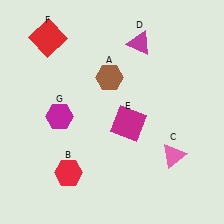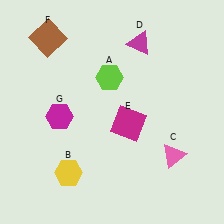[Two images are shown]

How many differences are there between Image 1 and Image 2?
There are 3 differences between the two images.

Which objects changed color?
A changed from brown to lime. B changed from red to yellow. F changed from red to brown.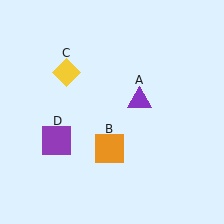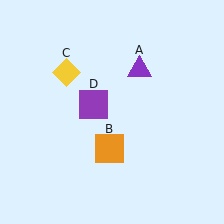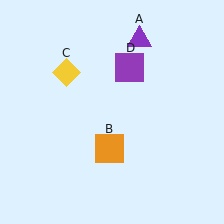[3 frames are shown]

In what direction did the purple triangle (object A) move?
The purple triangle (object A) moved up.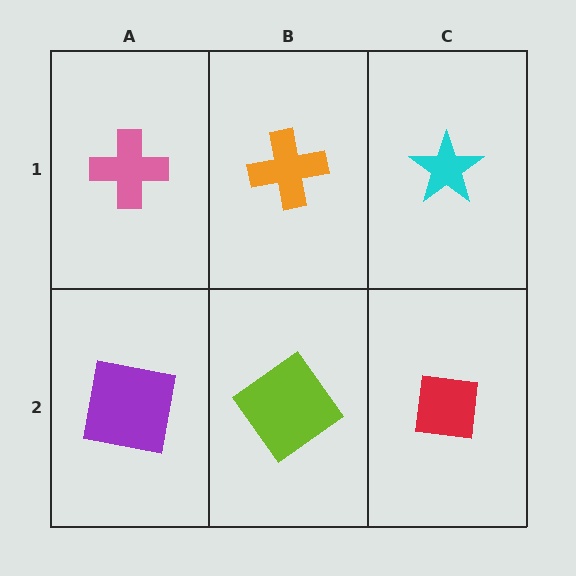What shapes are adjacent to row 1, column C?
A red square (row 2, column C), an orange cross (row 1, column B).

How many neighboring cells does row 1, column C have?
2.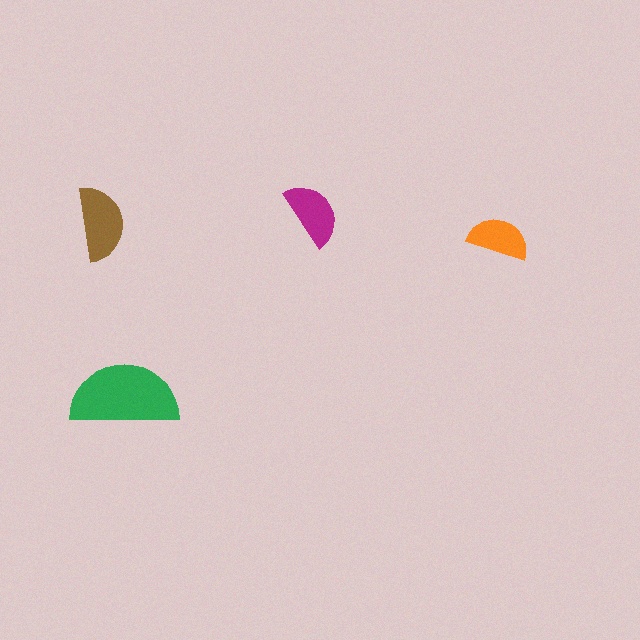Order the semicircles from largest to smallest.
the green one, the brown one, the magenta one, the orange one.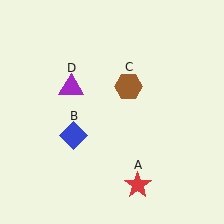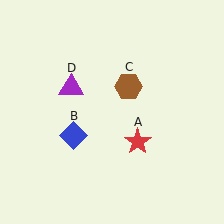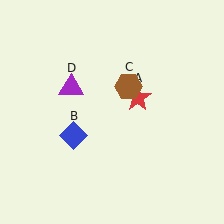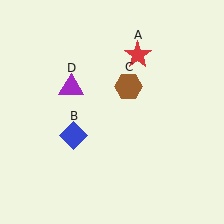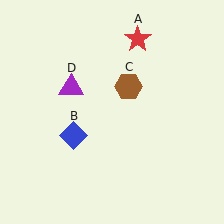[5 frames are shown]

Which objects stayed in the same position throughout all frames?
Blue diamond (object B) and brown hexagon (object C) and purple triangle (object D) remained stationary.